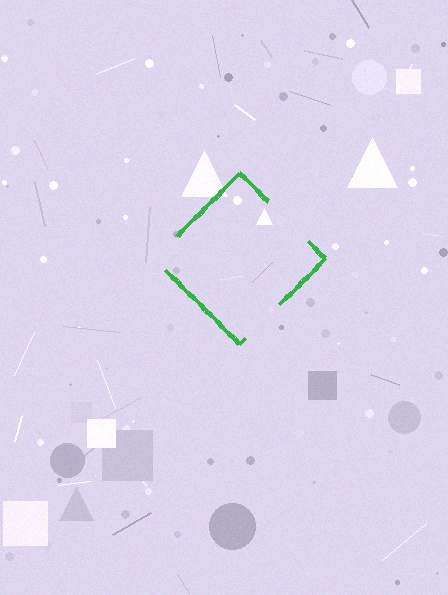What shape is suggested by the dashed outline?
The dashed outline suggests a diamond.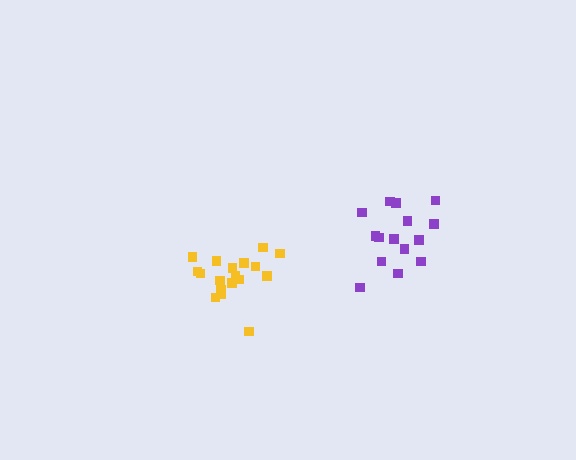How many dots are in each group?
Group 1: 15 dots, Group 2: 18 dots (33 total).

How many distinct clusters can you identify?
There are 2 distinct clusters.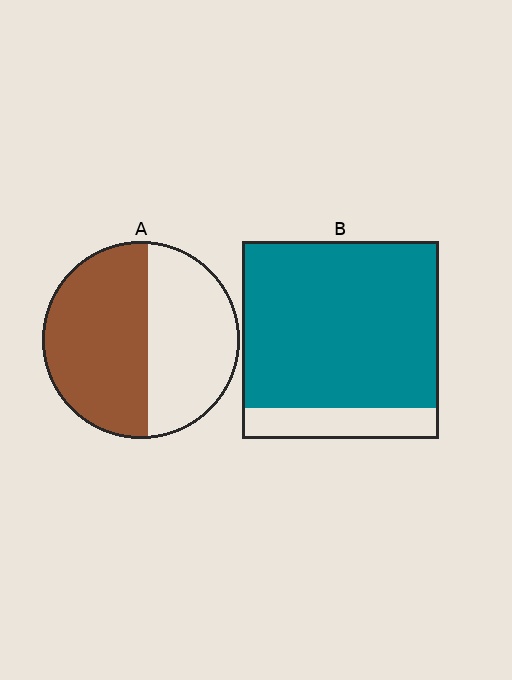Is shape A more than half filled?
Yes.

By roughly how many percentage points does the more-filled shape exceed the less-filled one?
By roughly 30 percentage points (B over A).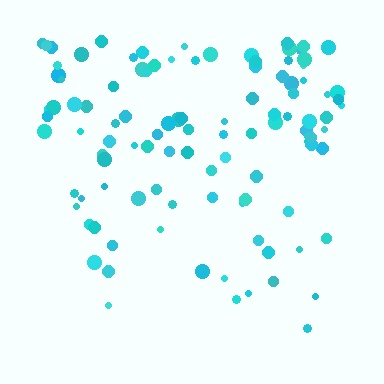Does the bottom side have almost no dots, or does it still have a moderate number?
Still a moderate number, just noticeably fewer than the top.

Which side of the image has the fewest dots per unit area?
The bottom.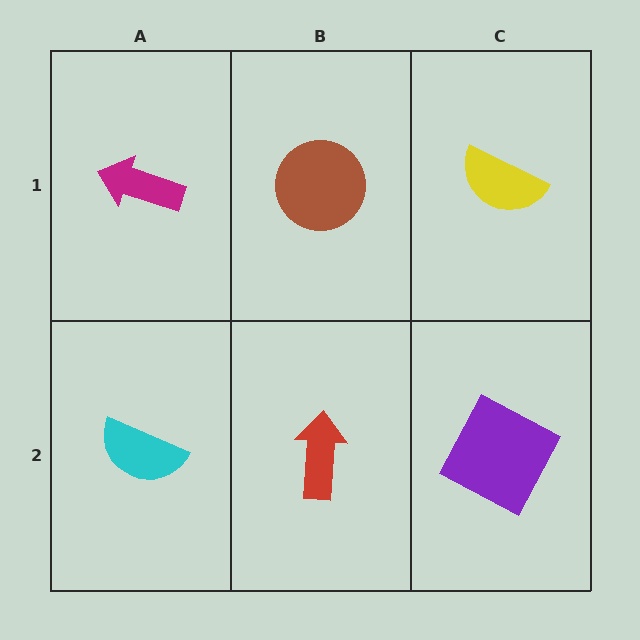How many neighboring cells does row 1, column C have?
2.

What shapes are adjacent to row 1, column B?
A red arrow (row 2, column B), a magenta arrow (row 1, column A), a yellow semicircle (row 1, column C).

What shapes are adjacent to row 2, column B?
A brown circle (row 1, column B), a cyan semicircle (row 2, column A), a purple square (row 2, column C).